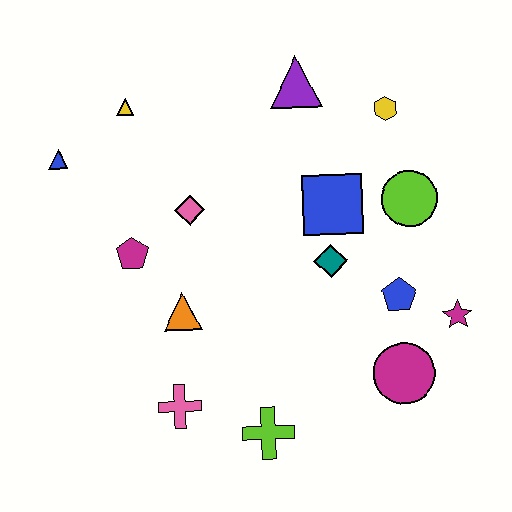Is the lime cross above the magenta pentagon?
No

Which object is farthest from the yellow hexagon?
The pink cross is farthest from the yellow hexagon.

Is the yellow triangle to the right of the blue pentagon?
No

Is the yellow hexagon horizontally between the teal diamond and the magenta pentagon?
No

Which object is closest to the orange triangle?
The magenta pentagon is closest to the orange triangle.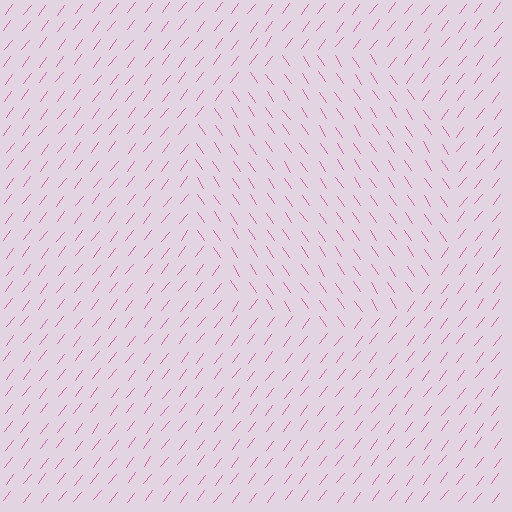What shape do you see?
I see a circle.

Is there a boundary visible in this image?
Yes, there is a texture boundary formed by a change in line orientation.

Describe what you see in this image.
The image is filled with small pink line segments. A circle region in the image has lines oriented differently from the surrounding lines, creating a visible texture boundary.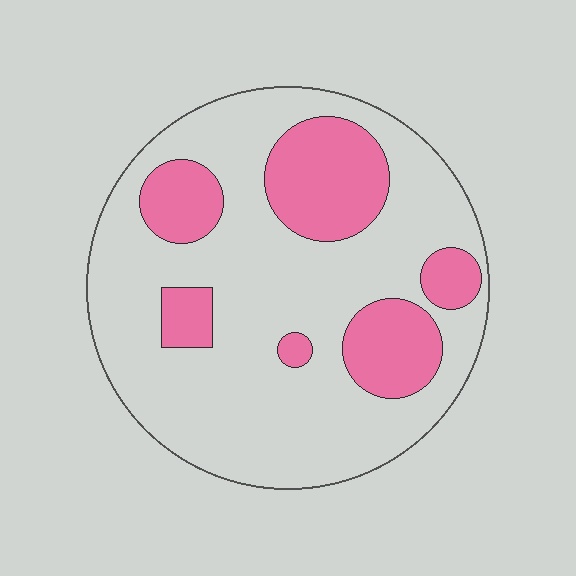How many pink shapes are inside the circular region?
6.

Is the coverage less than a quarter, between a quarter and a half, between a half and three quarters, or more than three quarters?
Between a quarter and a half.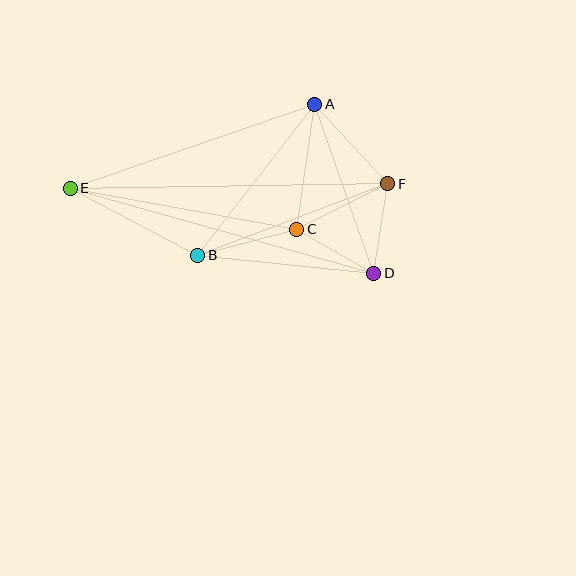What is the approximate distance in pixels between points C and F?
The distance between C and F is approximately 102 pixels.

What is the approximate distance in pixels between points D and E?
The distance between D and E is approximately 315 pixels.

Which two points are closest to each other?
Points C and D are closest to each other.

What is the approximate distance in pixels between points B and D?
The distance between B and D is approximately 177 pixels.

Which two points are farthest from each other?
Points E and F are farthest from each other.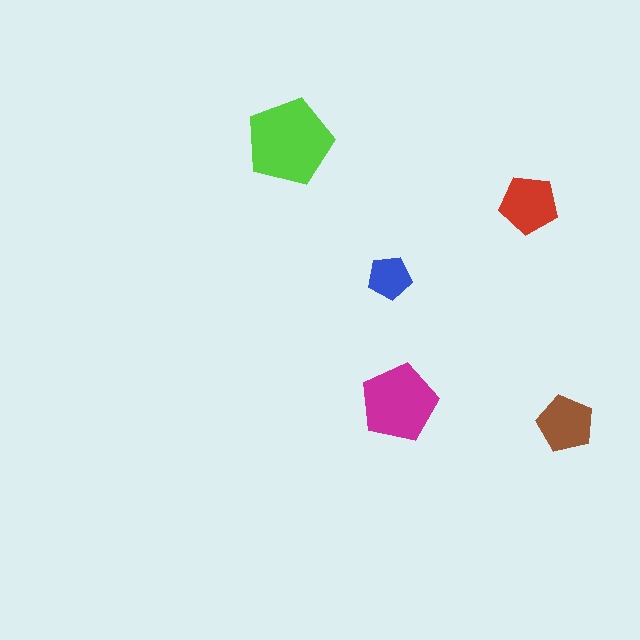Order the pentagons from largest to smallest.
the lime one, the magenta one, the red one, the brown one, the blue one.